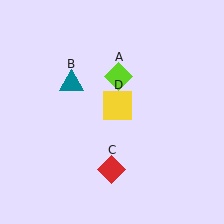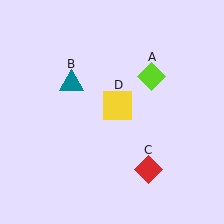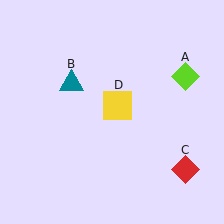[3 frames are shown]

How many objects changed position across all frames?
2 objects changed position: lime diamond (object A), red diamond (object C).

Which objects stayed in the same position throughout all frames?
Teal triangle (object B) and yellow square (object D) remained stationary.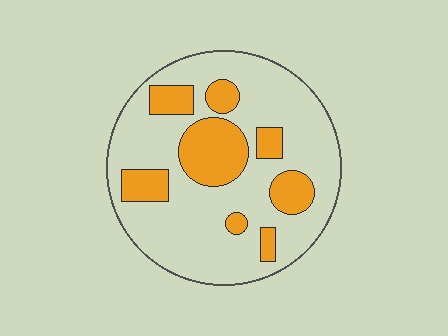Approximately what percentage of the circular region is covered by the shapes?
Approximately 25%.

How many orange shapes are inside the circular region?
8.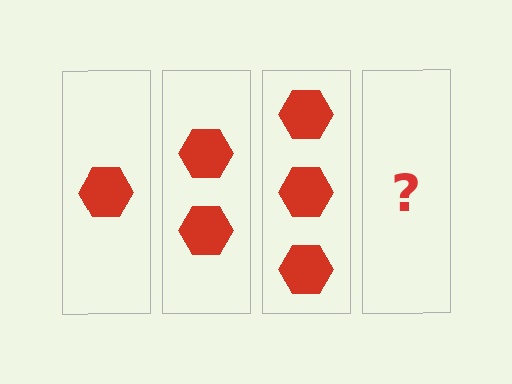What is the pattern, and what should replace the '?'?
The pattern is that each step adds one more hexagon. The '?' should be 4 hexagons.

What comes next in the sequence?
The next element should be 4 hexagons.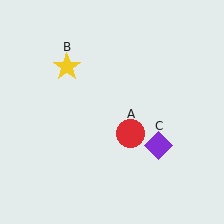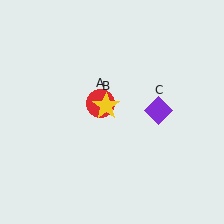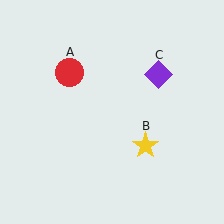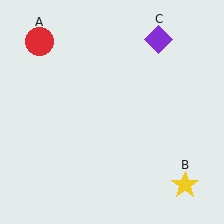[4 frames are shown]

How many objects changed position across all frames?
3 objects changed position: red circle (object A), yellow star (object B), purple diamond (object C).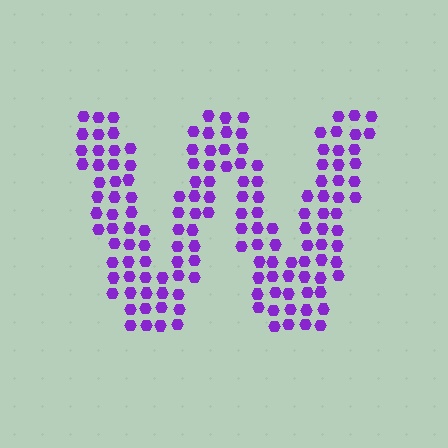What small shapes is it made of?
It is made of small hexagons.